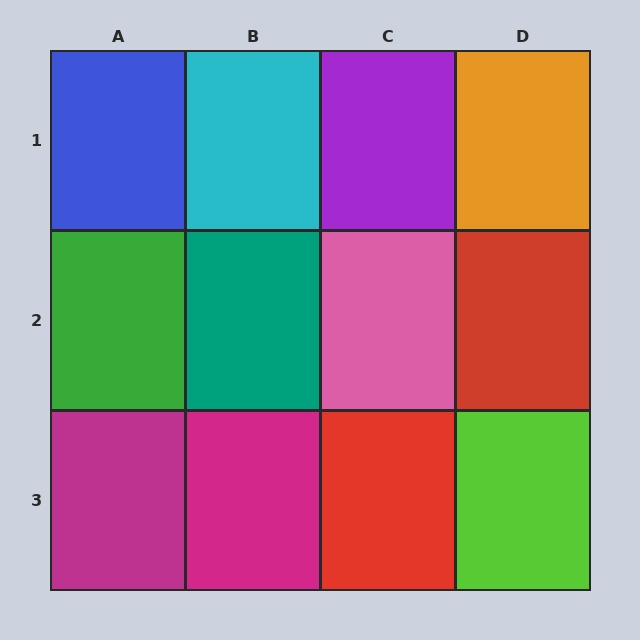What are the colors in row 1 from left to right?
Blue, cyan, purple, orange.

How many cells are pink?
1 cell is pink.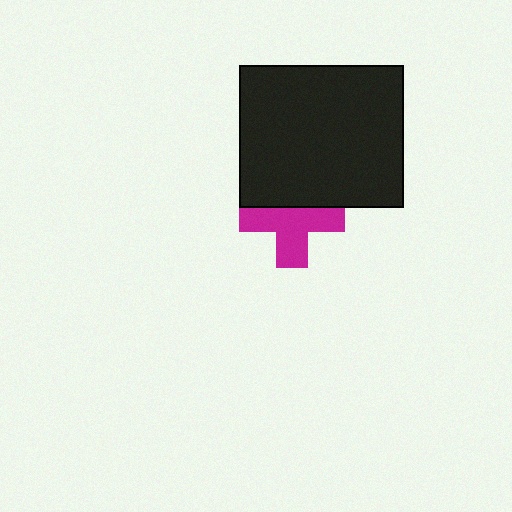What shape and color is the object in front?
The object in front is a black rectangle.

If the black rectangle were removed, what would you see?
You would see the complete magenta cross.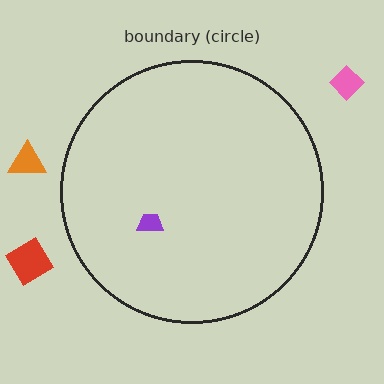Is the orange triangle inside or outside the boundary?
Outside.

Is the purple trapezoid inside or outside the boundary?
Inside.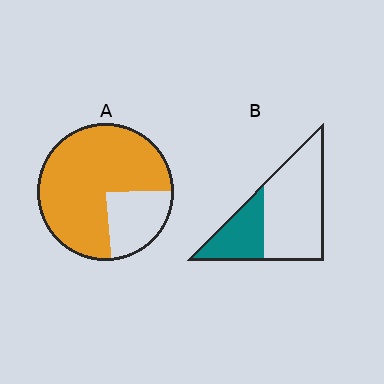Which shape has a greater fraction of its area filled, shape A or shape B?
Shape A.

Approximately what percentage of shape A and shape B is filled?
A is approximately 75% and B is approximately 30%.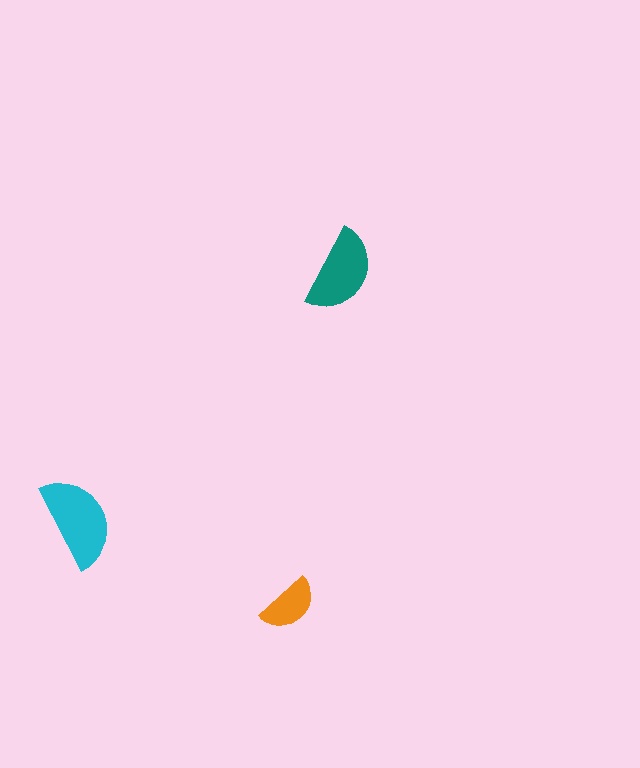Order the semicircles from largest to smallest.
the cyan one, the teal one, the orange one.